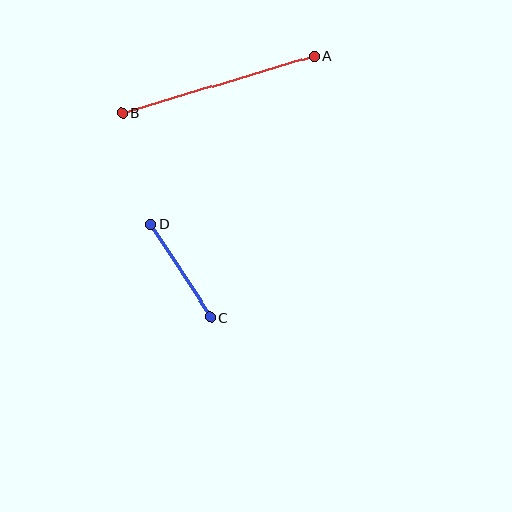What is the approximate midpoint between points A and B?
The midpoint is at approximately (218, 84) pixels.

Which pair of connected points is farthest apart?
Points A and B are farthest apart.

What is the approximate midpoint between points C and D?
The midpoint is at approximately (181, 271) pixels.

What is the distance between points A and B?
The distance is approximately 201 pixels.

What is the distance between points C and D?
The distance is approximately 111 pixels.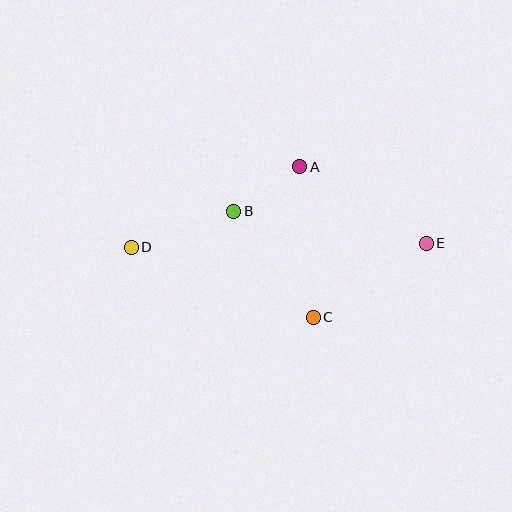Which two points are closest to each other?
Points A and B are closest to each other.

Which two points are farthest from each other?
Points D and E are farthest from each other.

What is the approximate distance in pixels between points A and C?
The distance between A and C is approximately 151 pixels.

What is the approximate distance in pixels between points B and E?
The distance between B and E is approximately 195 pixels.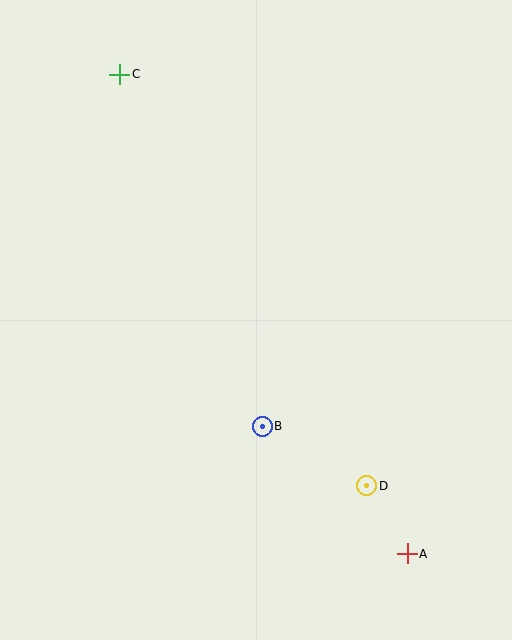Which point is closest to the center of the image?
Point B at (262, 426) is closest to the center.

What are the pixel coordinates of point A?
Point A is at (407, 554).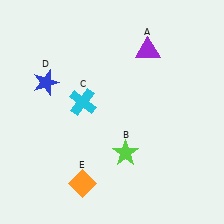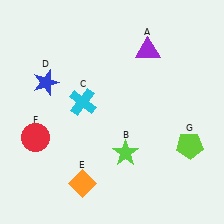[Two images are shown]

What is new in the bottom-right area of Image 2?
A lime pentagon (G) was added in the bottom-right area of Image 2.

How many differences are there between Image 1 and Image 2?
There are 2 differences between the two images.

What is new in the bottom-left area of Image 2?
A red circle (F) was added in the bottom-left area of Image 2.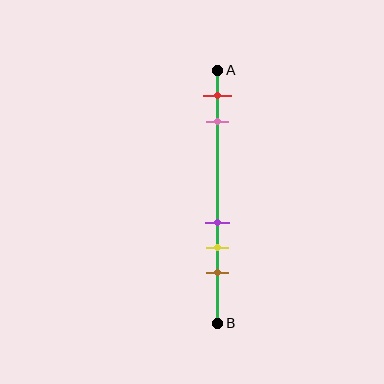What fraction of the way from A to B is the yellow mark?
The yellow mark is approximately 70% (0.7) of the way from A to B.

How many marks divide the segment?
There are 5 marks dividing the segment.